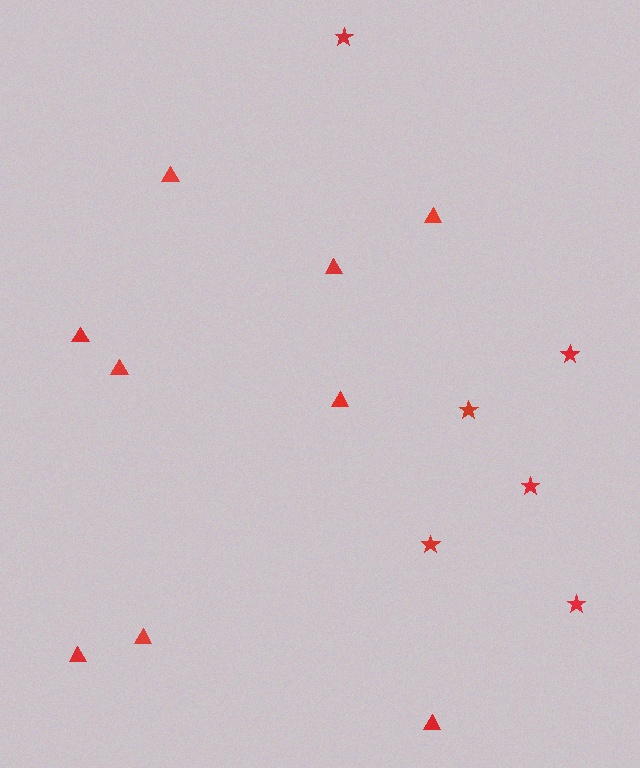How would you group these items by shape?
There are 2 groups: one group of stars (6) and one group of triangles (9).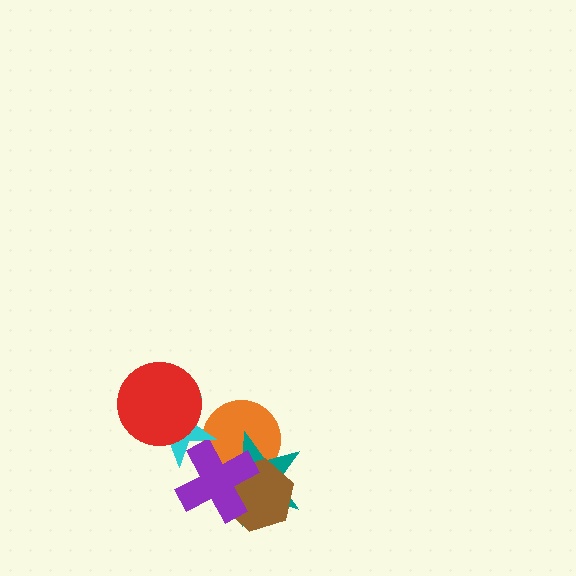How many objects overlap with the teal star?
3 objects overlap with the teal star.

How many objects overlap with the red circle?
1 object overlaps with the red circle.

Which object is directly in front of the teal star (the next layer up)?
The brown hexagon is directly in front of the teal star.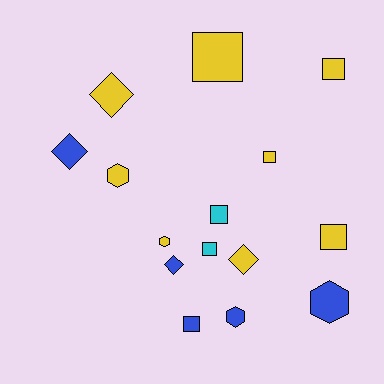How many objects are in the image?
There are 15 objects.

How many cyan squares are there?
There are 2 cyan squares.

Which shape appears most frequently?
Square, with 7 objects.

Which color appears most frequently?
Yellow, with 8 objects.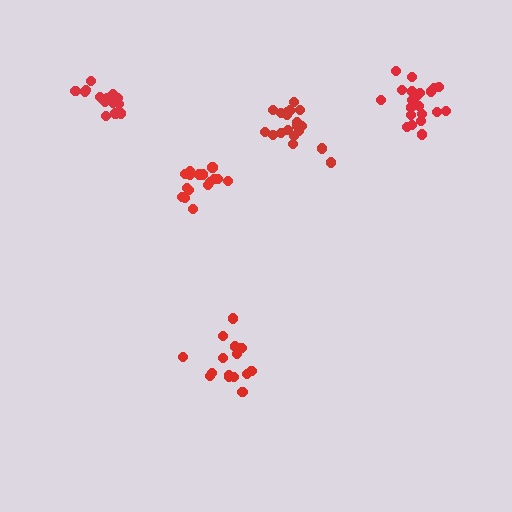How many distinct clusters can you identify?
There are 5 distinct clusters.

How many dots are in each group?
Group 1: 17 dots, Group 2: 16 dots, Group 3: 20 dots, Group 4: 15 dots, Group 5: 21 dots (89 total).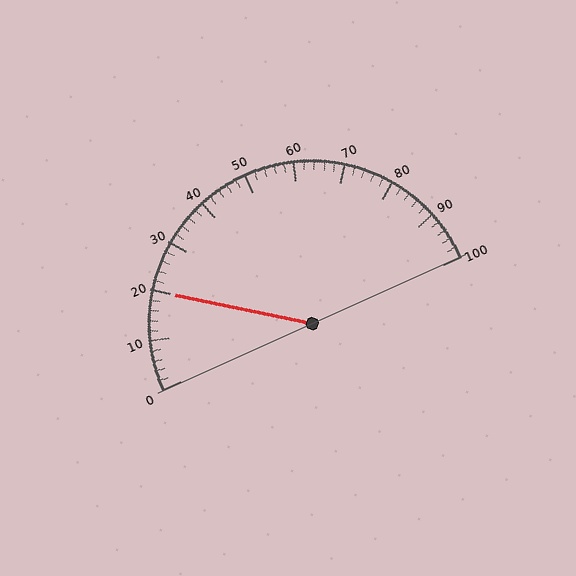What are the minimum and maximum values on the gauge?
The gauge ranges from 0 to 100.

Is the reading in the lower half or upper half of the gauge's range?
The reading is in the lower half of the range (0 to 100).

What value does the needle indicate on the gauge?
The needle indicates approximately 20.